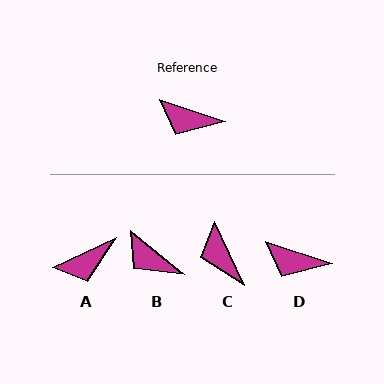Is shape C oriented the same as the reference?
No, it is off by about 47 degrees.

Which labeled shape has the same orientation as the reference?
D.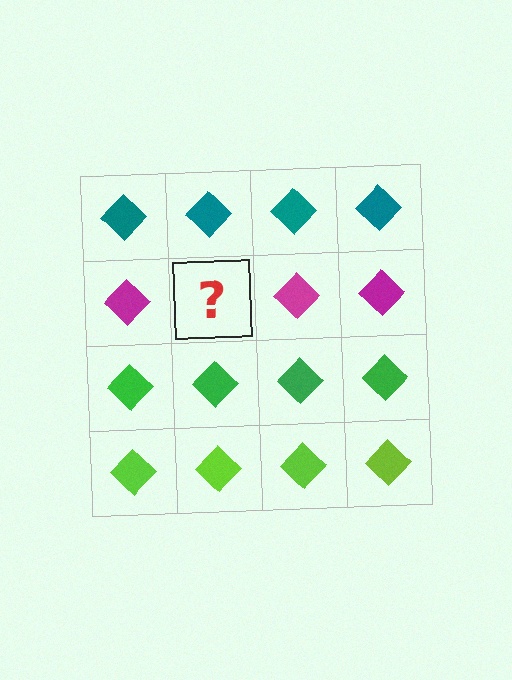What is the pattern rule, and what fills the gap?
The rule is that each row has a consistent color. The gap should be filled with a magenta diamond.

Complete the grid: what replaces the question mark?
The question mark should be replaced with a magenta diamond.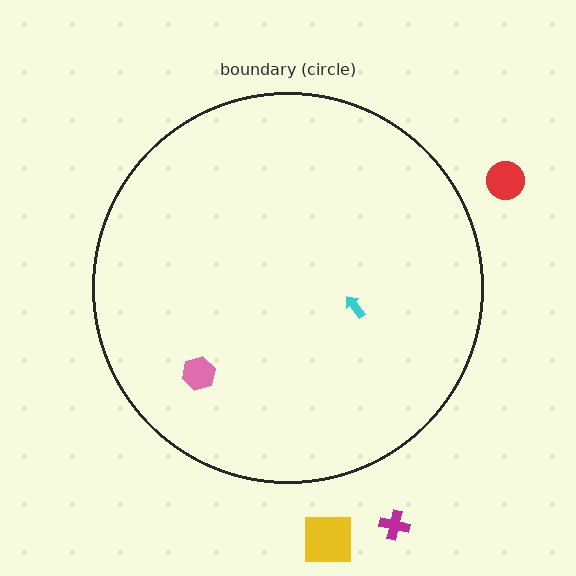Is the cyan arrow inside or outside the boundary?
Inside.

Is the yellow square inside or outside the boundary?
Outside.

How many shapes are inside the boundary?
2 inside, 3 outside.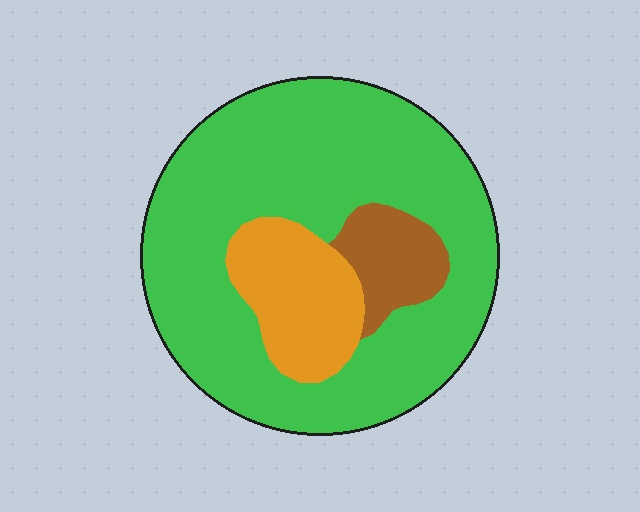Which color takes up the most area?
Green, at roughly 75%.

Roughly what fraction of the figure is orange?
Orange takes up about one sixth (1/6) of the figure.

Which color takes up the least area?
Brown, at roughly 10%.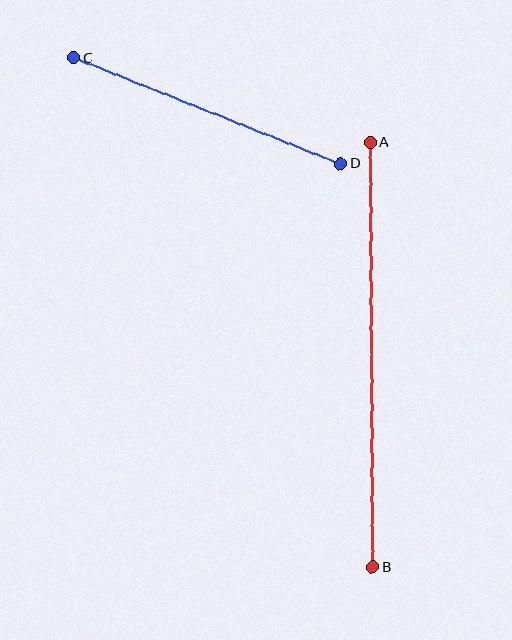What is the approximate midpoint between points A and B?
The midpoint is at approximately (371, 355) pixels.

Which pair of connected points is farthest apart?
Points A and B are farthest apart.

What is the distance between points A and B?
The distance is approximately 425 pixels.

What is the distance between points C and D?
The distance is approximately 287 pixels.